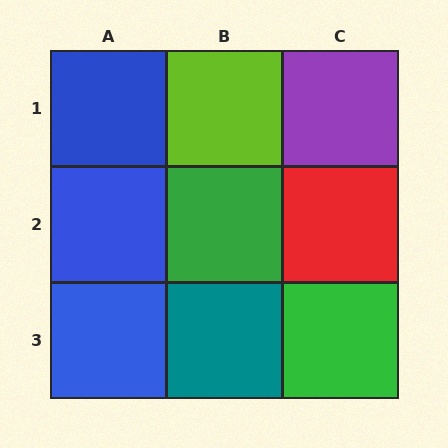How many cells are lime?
1 cell is lime.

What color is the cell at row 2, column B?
Green.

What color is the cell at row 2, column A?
Blue.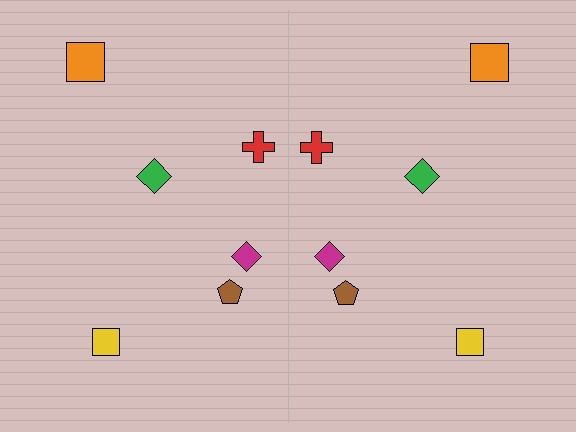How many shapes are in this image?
There are 12 shapes in this image.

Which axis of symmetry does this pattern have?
The pattern has a vertical axis of symmetry running through the center of the image.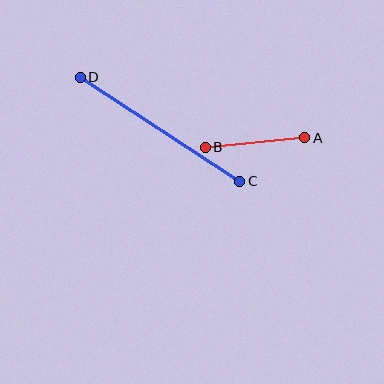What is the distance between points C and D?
The distance is approximately 190 pixels.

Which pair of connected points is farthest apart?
Points C and D are farthest apart.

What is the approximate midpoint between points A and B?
The midpoint is at approximately (255, 143) pixels.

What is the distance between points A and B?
The distance is approximately 100 pixels.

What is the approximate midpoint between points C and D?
The midpoint is at approximately (160, 129) pixels.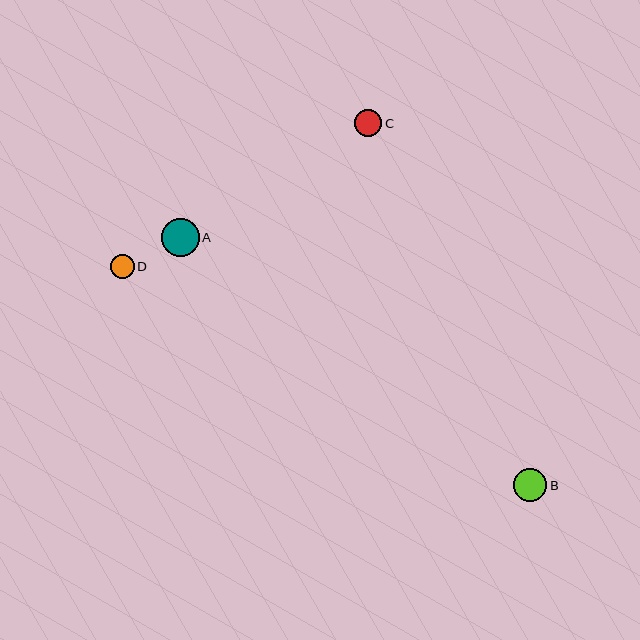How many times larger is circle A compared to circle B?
Circle A is approximately 1.1 times the size of circle B.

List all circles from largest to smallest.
From largest to smallest: A, B, C, D.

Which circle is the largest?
Circle A is the largest with a size of approximately 38 pixels.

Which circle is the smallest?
Circle D is the smallest with a size of approximately 23 pixels.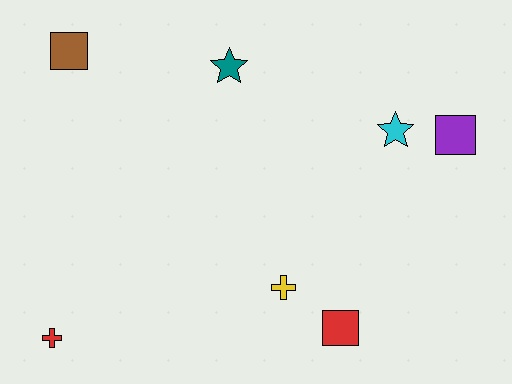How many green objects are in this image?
There are no green objects.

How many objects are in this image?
There are 7 objects.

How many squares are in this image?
There are 3 squares.